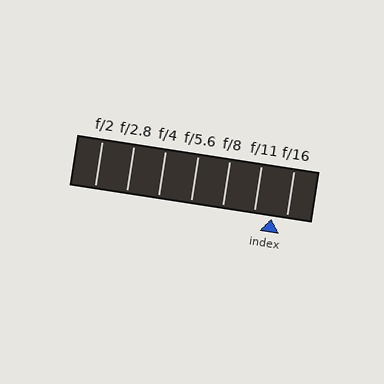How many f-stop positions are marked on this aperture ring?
There are 7 f-stop positions marked.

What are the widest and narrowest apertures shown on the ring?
The widest aperture shown is f/2 and the narrowest is f/16.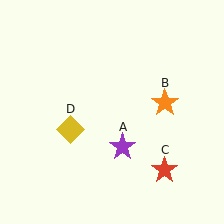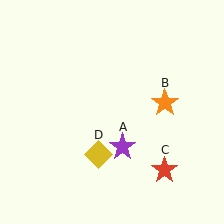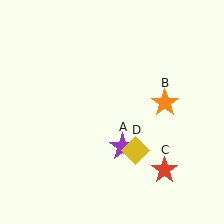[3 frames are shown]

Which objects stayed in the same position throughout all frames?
Purple star (object A) and orange star (object B) and red star (object C) remained stationary.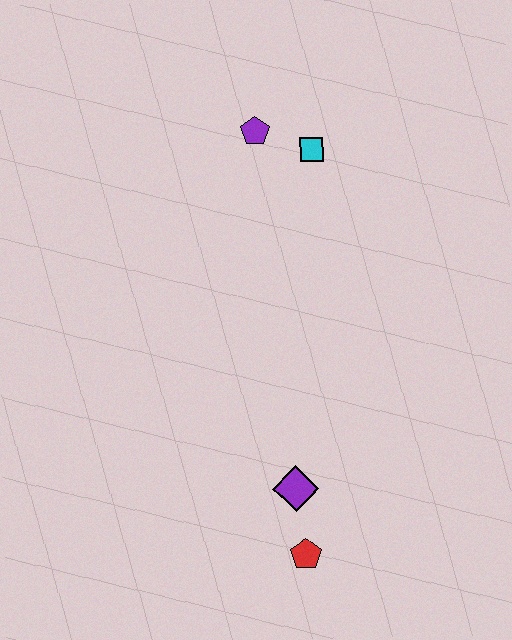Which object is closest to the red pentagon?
The purple diamond is closest to the red pentagon.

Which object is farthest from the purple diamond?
The purple pentagon is farthest from the purple diamond.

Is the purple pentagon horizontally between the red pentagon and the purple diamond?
No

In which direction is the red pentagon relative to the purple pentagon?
The red pentagon is below the purple pentagon.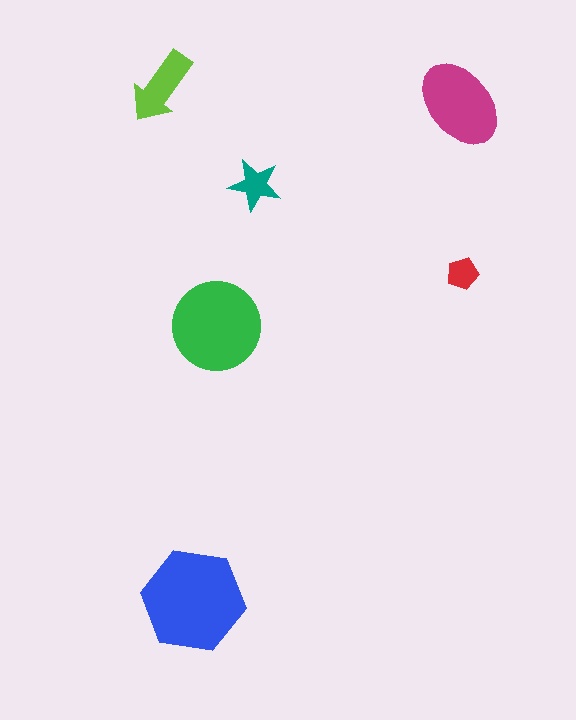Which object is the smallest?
The red pentagon.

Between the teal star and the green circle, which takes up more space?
The green circle.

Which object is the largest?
The blue hexagon.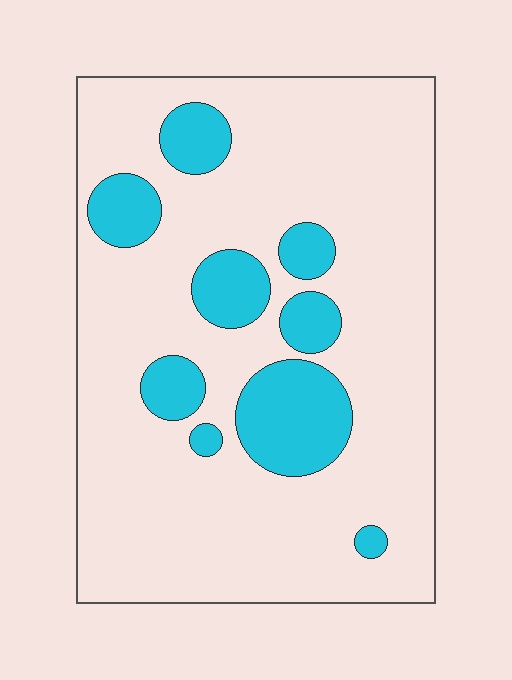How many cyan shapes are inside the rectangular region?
9.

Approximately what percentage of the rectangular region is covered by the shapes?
Approximately 20%.